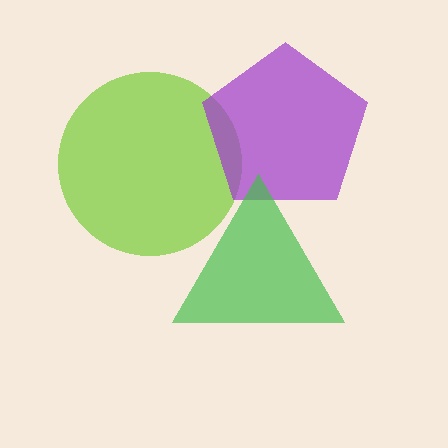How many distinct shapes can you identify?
There are 3 distinct shapes: a lime circle, a purple pentagon, a green triangle.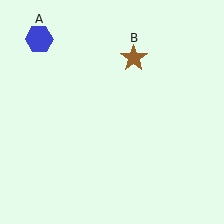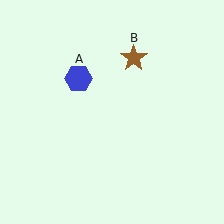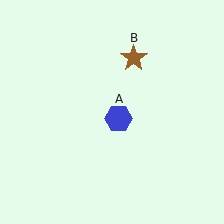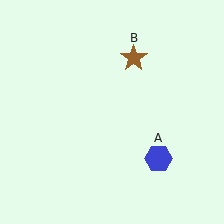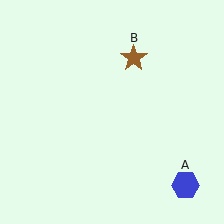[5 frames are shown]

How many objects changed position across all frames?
1 object changed position: blue hexagon (object A).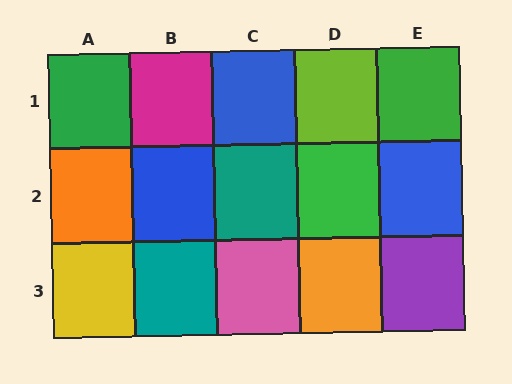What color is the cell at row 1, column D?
Lime.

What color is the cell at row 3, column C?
Pink.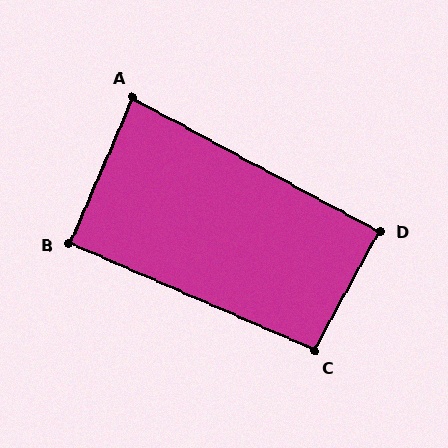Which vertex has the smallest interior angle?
A, at approximately 85 degrees.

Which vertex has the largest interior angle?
C, at approximately 95 degrees.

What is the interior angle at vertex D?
Approximately 90 degrees (approximately right).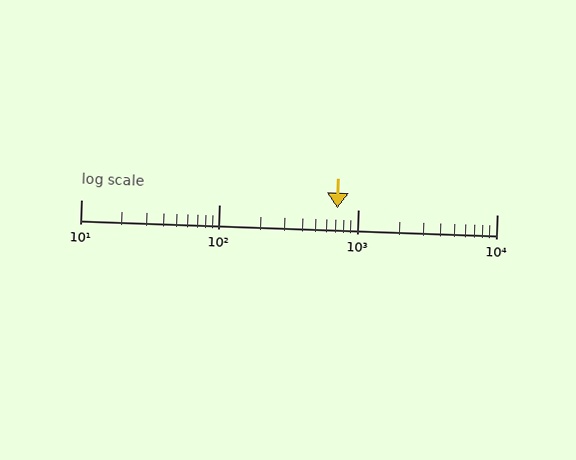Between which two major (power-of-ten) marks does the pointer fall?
The pointer is between 100 and 1000.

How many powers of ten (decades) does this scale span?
The scale spans 3 decades, from 10 to 10000.